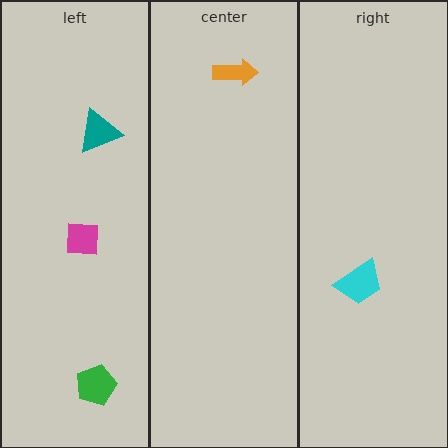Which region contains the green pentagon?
The left region.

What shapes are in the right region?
The cyan trapezoid.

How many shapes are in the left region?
3.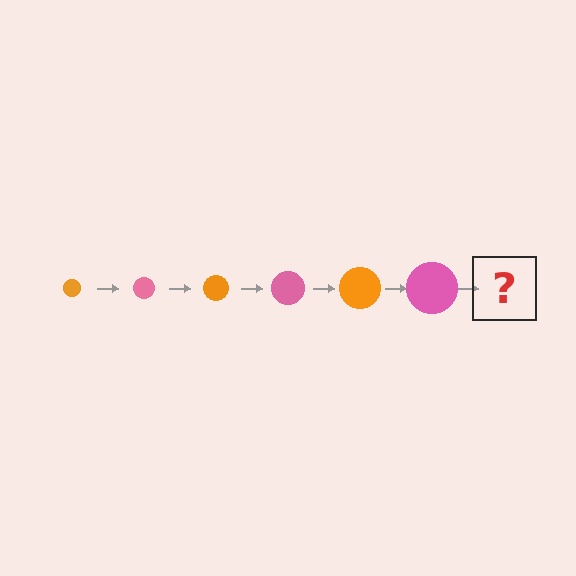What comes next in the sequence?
The next element should be an orange circle, larger than the previous one.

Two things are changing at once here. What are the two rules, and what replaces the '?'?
The two rules are that the circle grows larger each step and the color cycles through orange and pink. The '?' should be an orange circle, larger than the previous one.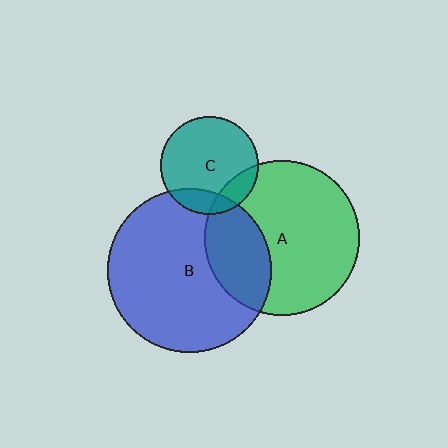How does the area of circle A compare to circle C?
Approximately 2.5 times.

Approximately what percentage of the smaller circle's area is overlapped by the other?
Approximately 15%.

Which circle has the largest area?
Circle B (blue).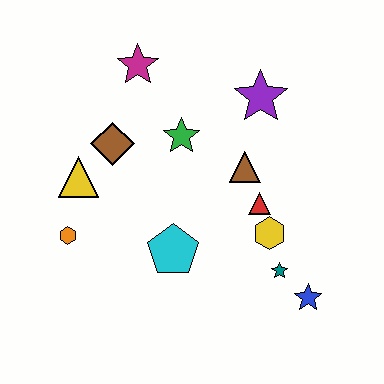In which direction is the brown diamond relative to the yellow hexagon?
The brown diamond is to the left of the yellow hexagon.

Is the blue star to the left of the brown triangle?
No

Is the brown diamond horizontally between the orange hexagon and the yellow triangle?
No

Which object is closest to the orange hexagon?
The yellow triangle is closest to the orange hexagon.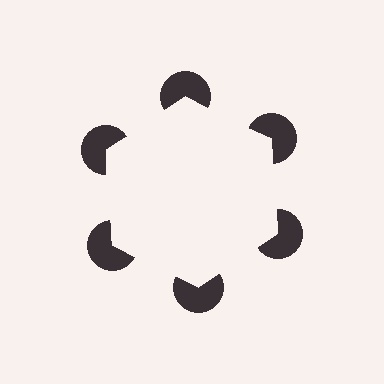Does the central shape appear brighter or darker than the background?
It typically appears slightly brighter than the background, even though no actual brightness change is drawn.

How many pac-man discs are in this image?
There are 6 — one at each vertex of the illusory hexagon.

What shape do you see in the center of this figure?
An illusory hexagon — its edges are inferred from the aligned wedge cuts in the pac-man discs, not physically drawn.